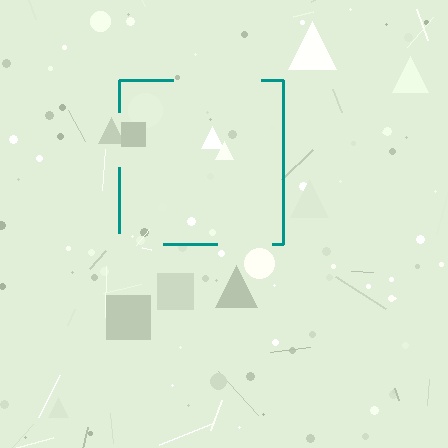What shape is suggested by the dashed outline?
The dashed outline suggests a square.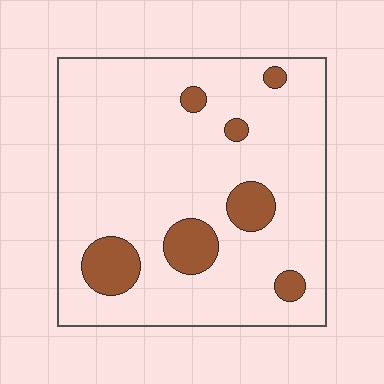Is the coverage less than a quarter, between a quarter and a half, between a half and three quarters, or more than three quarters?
Less than a quarter.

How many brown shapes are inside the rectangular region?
7.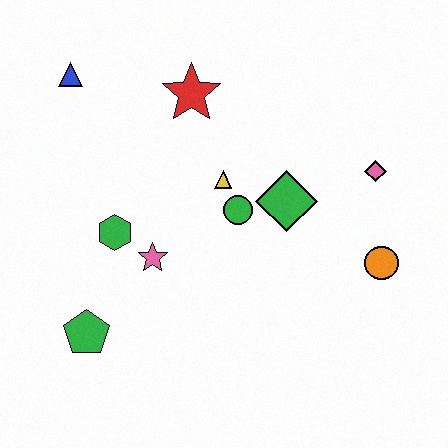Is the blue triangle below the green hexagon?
No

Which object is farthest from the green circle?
The blue triangle is farthest from the green circle.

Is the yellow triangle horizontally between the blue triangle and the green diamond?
Yes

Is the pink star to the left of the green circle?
Yes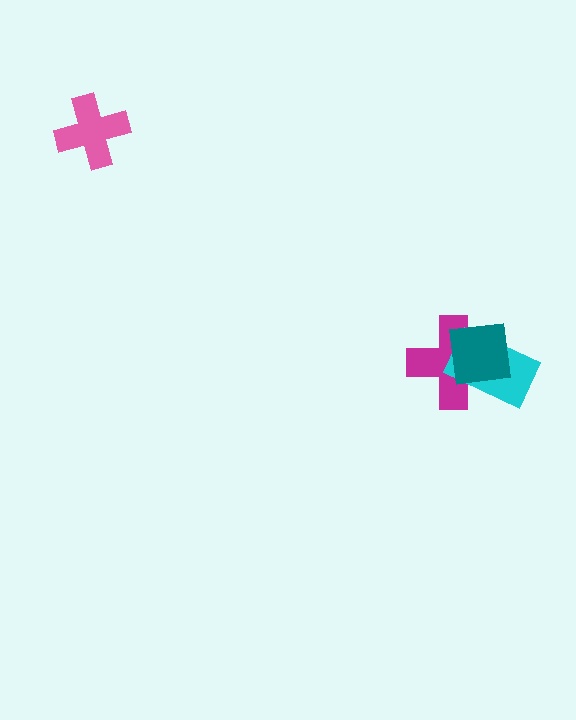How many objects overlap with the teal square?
2 objects overlap with the teal square.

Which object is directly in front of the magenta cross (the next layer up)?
The cyan rectangle is directly in front of the magenta cross.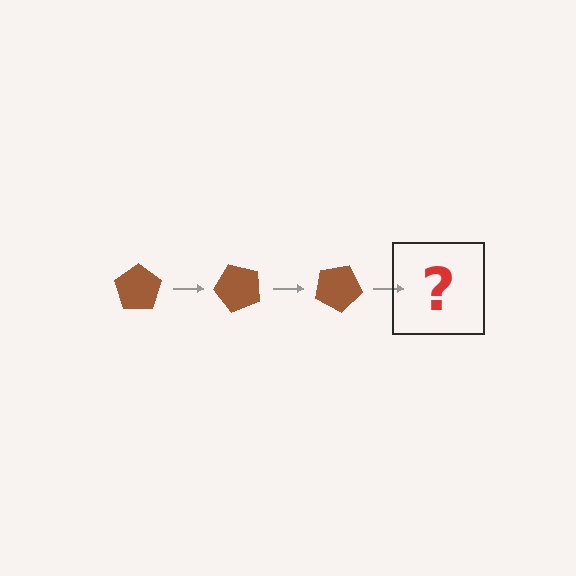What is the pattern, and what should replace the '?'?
The pattern is that the pentagon rotates 50 degrees each step. The '?' should be a brown pentagon rotated 150 degrees.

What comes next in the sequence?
The next element should be a brown pentagon rotated 150 degrees.